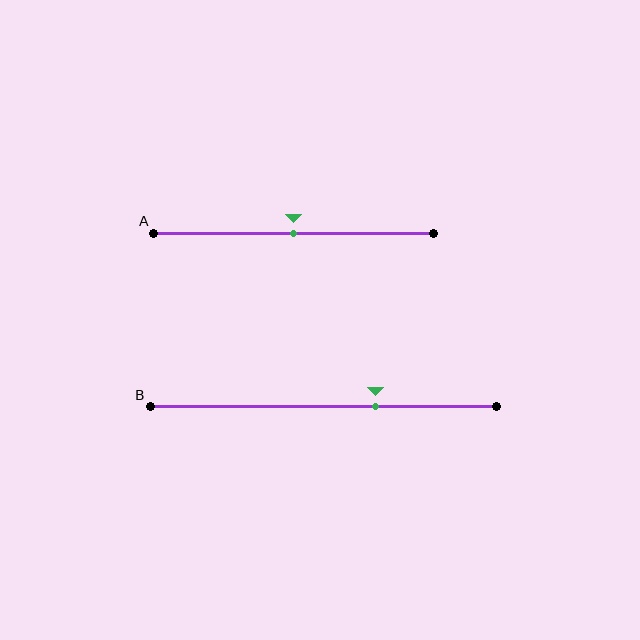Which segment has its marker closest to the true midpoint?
Segment A has its marker closest to the true midpoint.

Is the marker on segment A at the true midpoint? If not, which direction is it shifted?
Yes, the marker on segment A is at the true midpoint.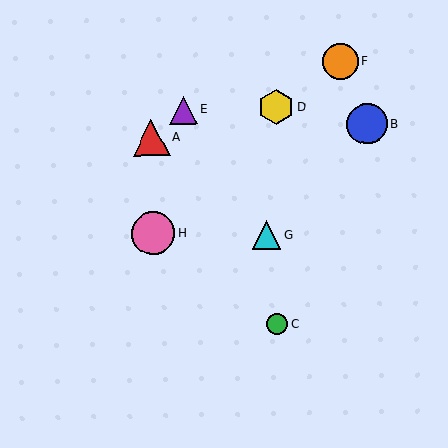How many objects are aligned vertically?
2 objects (A, H) are aligned vertically.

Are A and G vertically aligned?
No, A is at x≈151 and G is at x≈267.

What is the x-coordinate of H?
Object H is at x≈153.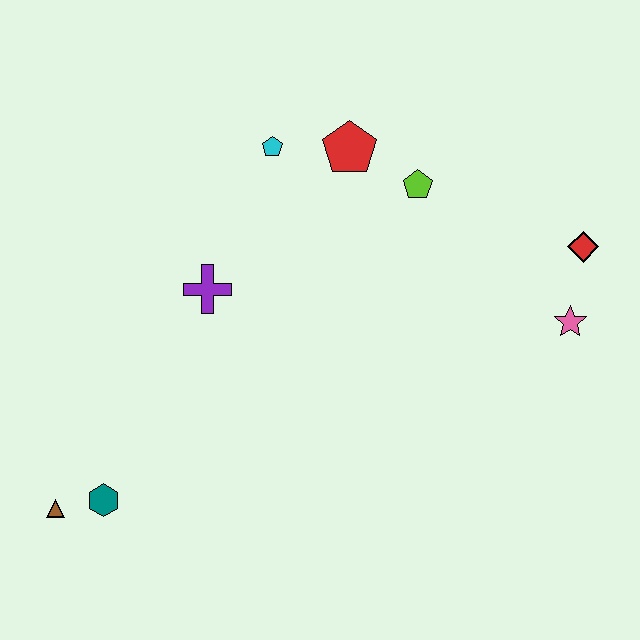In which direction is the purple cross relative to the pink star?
The purple cross is to the left of the pink star.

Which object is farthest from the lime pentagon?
The brown triangle is farthest from the lime pentagon.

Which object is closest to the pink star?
The red diamond is closest to the pink star.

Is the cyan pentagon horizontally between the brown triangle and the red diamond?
Yes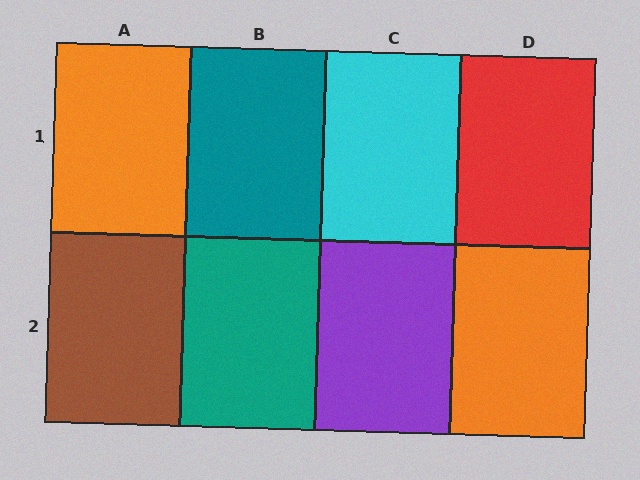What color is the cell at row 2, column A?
Brown.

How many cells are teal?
2 cells are teal.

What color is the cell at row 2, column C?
Purple.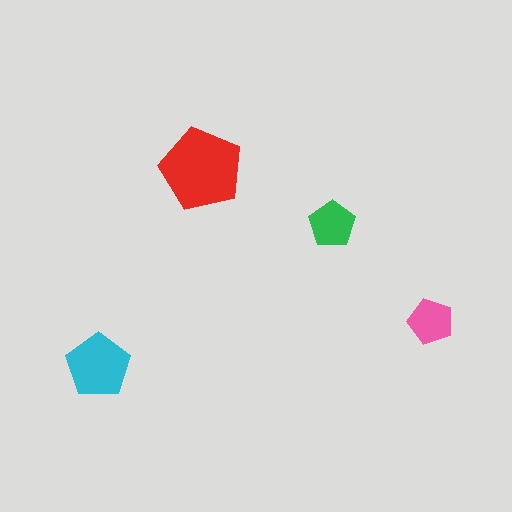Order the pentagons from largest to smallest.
the red one, the cyan one, the green one, the pink one.